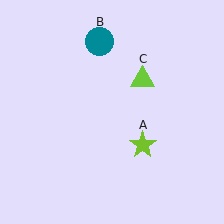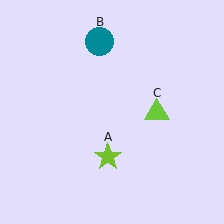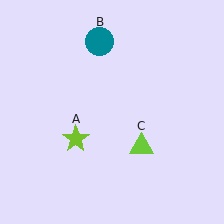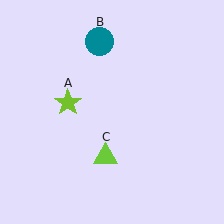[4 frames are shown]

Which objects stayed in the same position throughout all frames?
Teal circle (object B) remained stationary.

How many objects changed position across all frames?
2 objects changed position: lime star (object A), lime triangle (object C).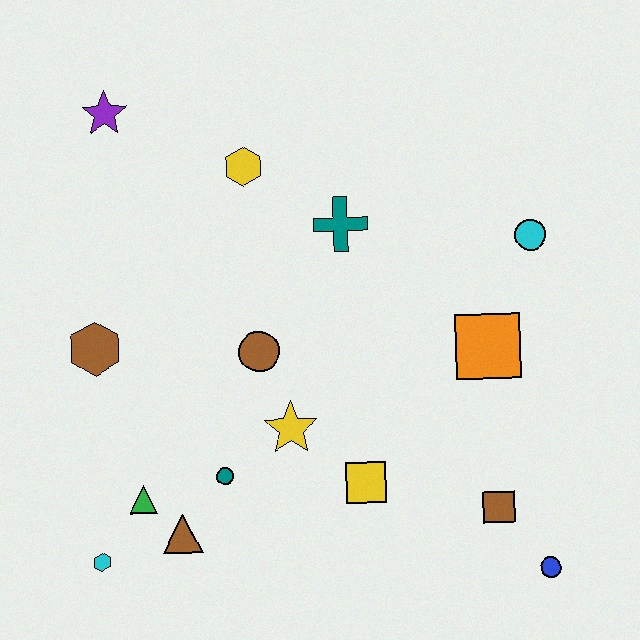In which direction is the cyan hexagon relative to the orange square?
The cyan hexagon is to the left of the orange square.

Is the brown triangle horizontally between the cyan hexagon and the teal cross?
Yes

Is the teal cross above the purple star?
No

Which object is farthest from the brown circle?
The blue circle is farthest from the brown circle.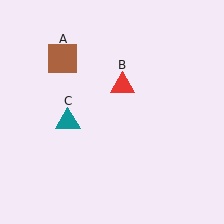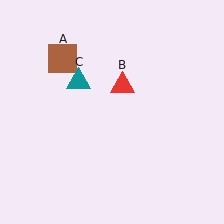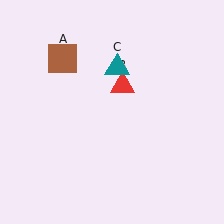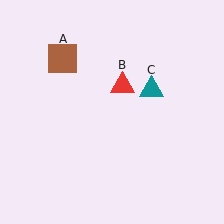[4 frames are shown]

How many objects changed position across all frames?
1 object changed position: teal triangle (object C).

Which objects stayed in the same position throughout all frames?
Brown square (object A) and red triangle (object B) remained stationary.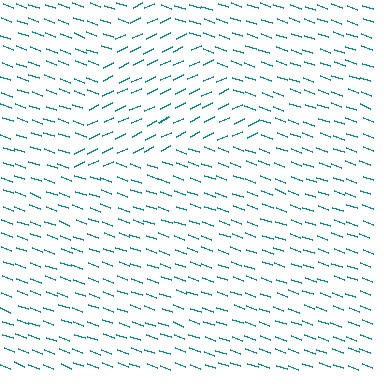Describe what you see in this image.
The image is filled with small teal line segments. A triangle region in the image has lines oriented differently from the surrounding lines, creating a visible texture boundary.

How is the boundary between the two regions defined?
The boundary is defined purely by a change in line orientation (approximately 45 degrees difference). All lines are the same color and thickness.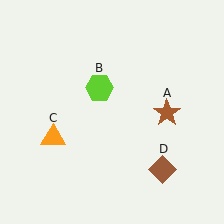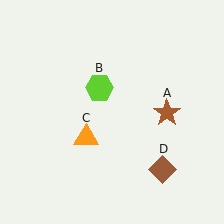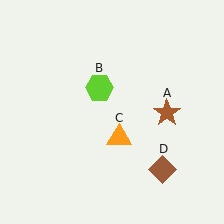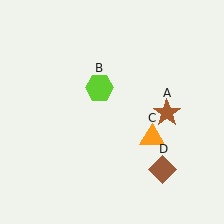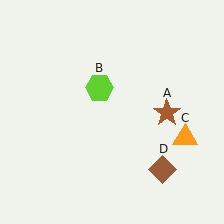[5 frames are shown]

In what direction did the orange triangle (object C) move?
The orange triangle (object C) moved right.